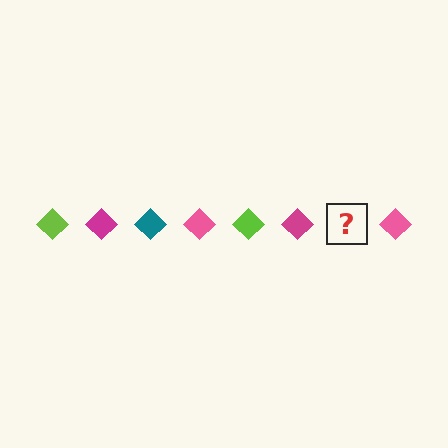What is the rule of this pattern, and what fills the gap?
The rule is that the pattern cycles through lime, magenta, teal, pink diamonds. The gap should be filled with a teal diamond.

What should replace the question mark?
The question mark should be replaced with a teal diamond.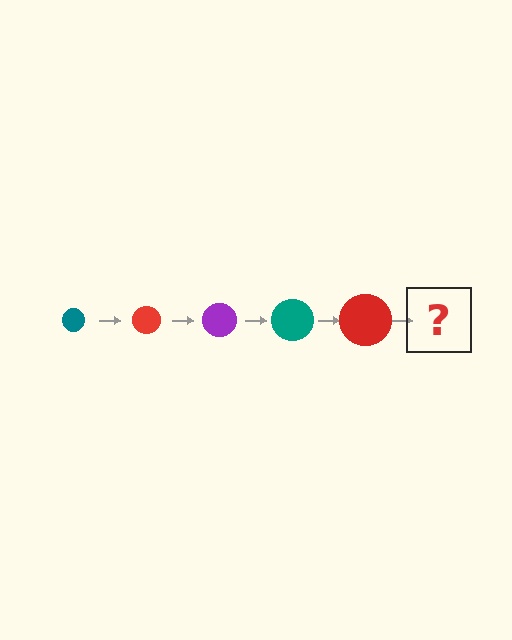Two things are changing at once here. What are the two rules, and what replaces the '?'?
The two rules are that the circle grows larger each step and the color cycles through teal, red, and purple. The '?' should be a purple circle, larger than the previous one.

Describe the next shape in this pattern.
It should be a purple circle, larger than the previous one.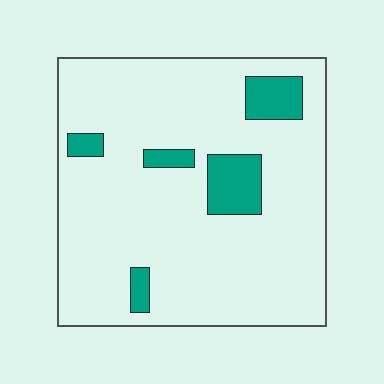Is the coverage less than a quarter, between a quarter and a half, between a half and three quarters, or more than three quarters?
Less than a quarter.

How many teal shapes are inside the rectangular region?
5.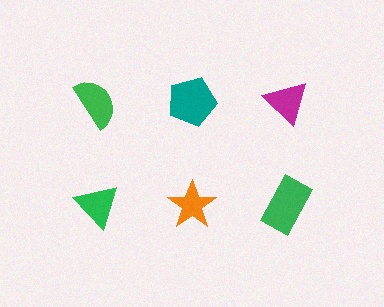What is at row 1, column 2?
A teal pentagon.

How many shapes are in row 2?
3 shapes.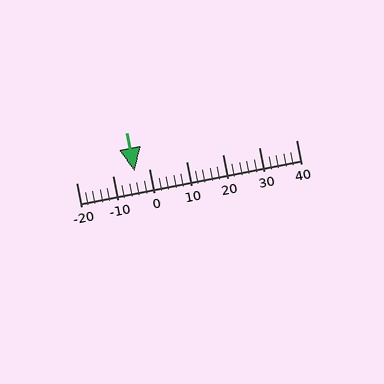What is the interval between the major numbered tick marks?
The major tick marks are spaced 10 units apart.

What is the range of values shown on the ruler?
The ruler shows values from -20 to 40.